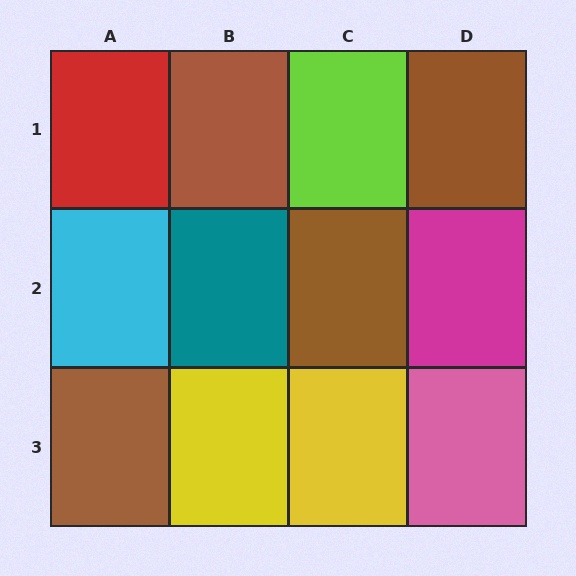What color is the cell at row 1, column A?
Red.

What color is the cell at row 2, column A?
Cyan.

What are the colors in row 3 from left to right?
Brown, yellow, yellow, pink.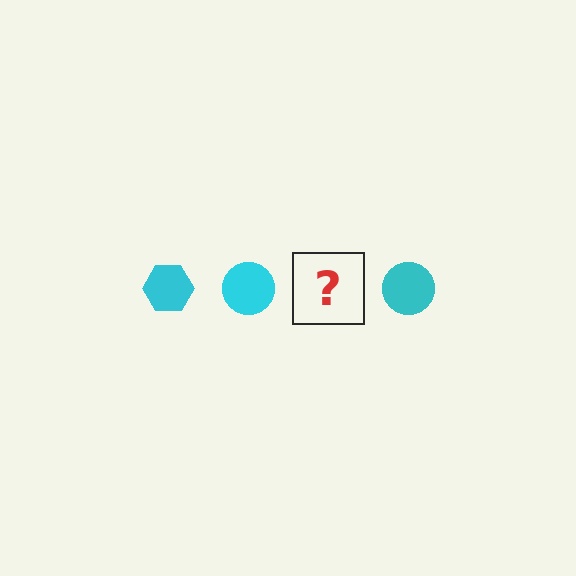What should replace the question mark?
The question mark should be replaced with a cyan hexagon.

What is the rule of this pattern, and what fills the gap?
The rule is that the pattern cycles through hexagon, circle shapes in cyan. The gap should be filled with a cyan hexagon.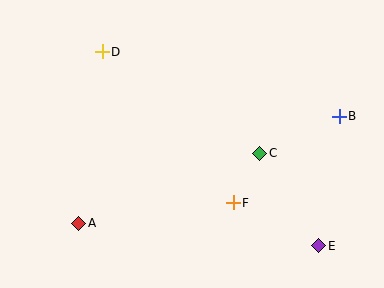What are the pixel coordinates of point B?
Point B is at (339, 116).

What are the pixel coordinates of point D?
Point D is at (102, 52).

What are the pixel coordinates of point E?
Point E is at (319, 246).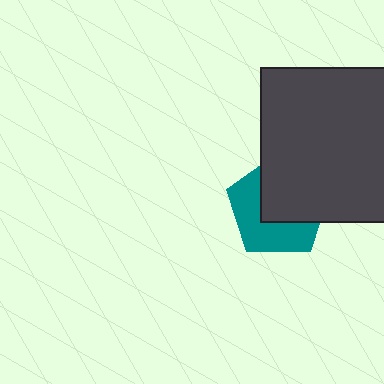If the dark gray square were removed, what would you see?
You would see the complete teal pentagon.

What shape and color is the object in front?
The object in front is a dark gray square.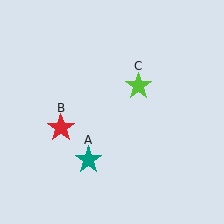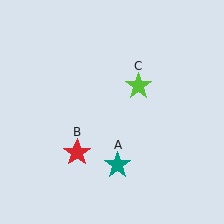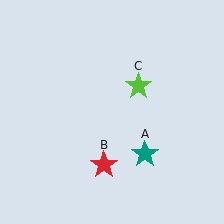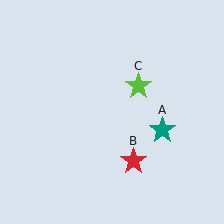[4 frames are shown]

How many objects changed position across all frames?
2 objects changed position: teal star (object A), red star (object B).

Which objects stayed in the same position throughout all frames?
Lime star (object C) remained stationary.